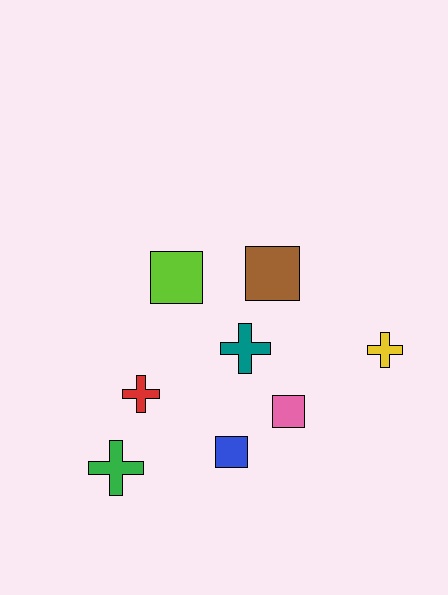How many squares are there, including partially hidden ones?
There are 4 squares.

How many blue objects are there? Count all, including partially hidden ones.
There is 1 blue object.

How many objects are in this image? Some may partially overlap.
There are 8 objects.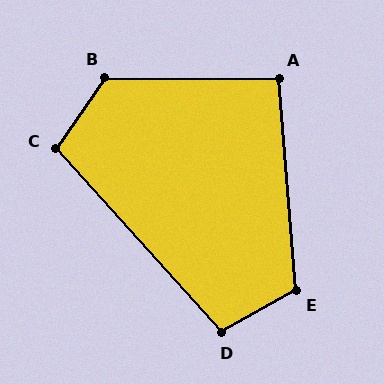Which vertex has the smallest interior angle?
A, at approximately 95 degrees.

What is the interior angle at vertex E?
Approximately 115 degrees (obtuse).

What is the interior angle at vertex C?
Approximately 103 degrees (obtuse).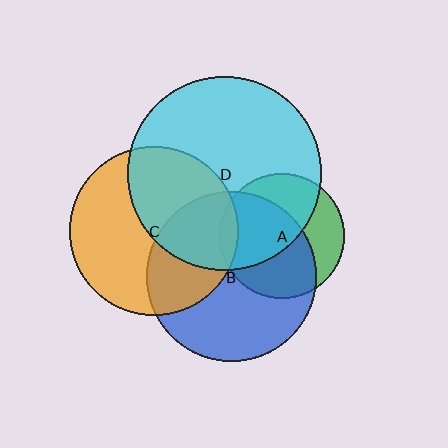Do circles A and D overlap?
Yes.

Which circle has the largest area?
Circle D (cyan).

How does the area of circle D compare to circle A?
Approximately 2.4 times.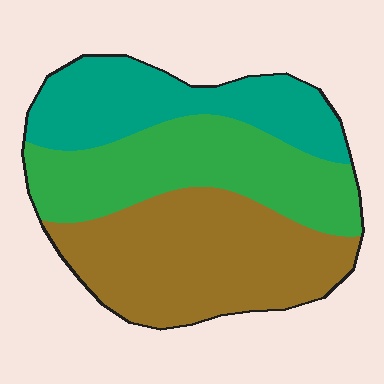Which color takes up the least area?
Teal, at roughly 25%.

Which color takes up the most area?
Brown, at roughly 40%.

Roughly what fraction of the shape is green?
Green takes up between a quarter and a half of the shape.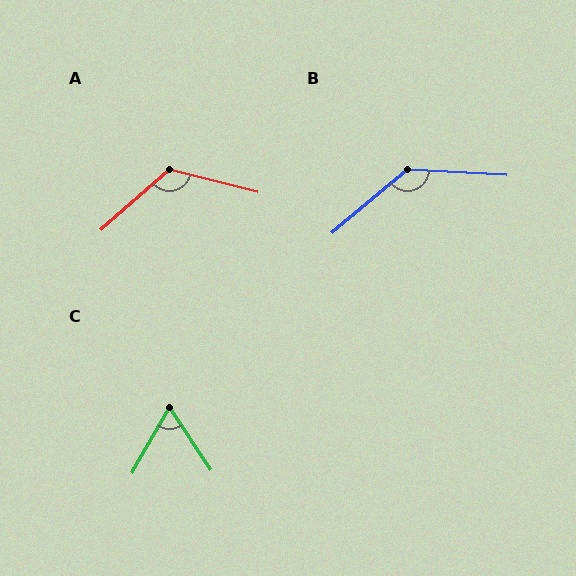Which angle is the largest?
B, at approximately 137 degrees.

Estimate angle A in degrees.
Approximately 124 degrees.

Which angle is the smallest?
C, at approximately 64 degrees.